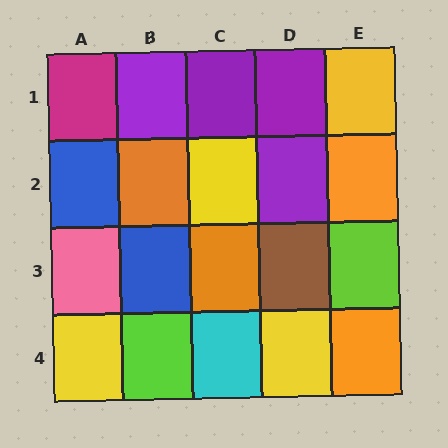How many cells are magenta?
1 cell is magenta.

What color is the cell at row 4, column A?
Yellow.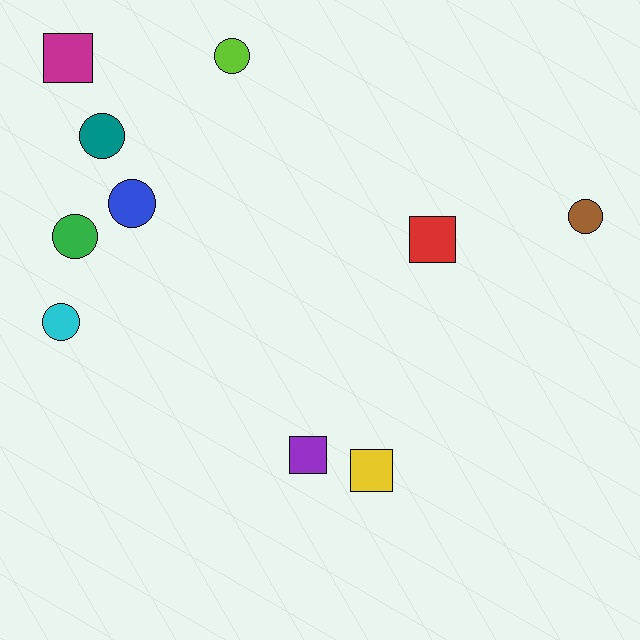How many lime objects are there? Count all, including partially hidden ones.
There is 1 lime object.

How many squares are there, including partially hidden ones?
There are 4 squares.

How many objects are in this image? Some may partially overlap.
There are 10 objects.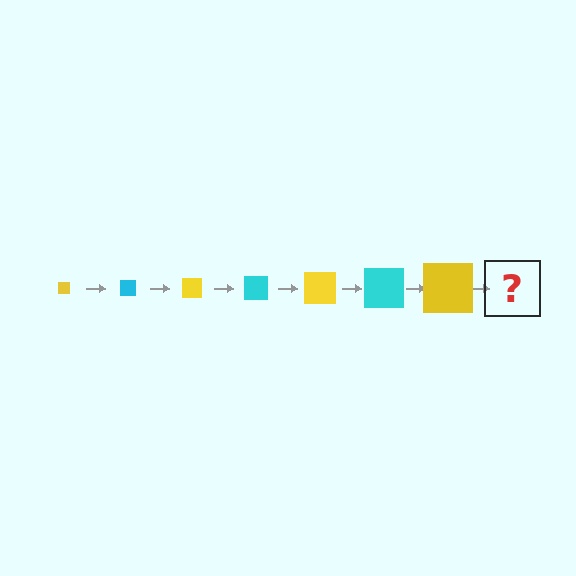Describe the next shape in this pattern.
It should be a cyan square, larger than the previous one.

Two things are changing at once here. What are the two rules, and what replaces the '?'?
The two rules are that the square grows larger each step and the color cycles through yellow and cyan. The '?' should be a cyan square, larger than the previous one.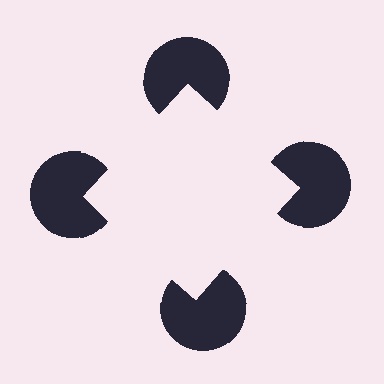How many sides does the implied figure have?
4 sides.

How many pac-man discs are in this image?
There are 4 — one at each vertex of the illusory square.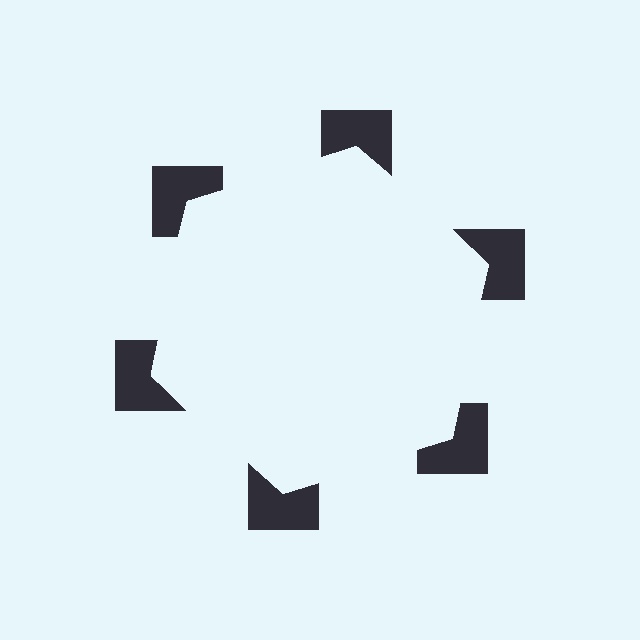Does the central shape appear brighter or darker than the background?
It typically appears slightly brighter than the background, even though no actual brightness change is drawn.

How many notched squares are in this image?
There are 6 — one at each vertex of the illusory hexagon.